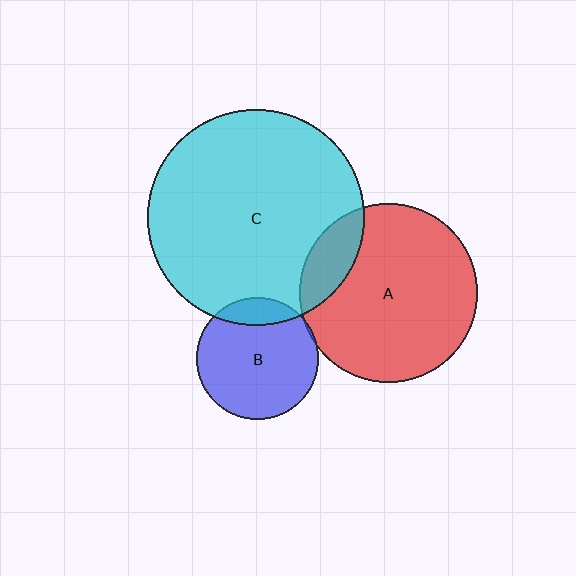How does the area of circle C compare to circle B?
Approximately 3.1 times.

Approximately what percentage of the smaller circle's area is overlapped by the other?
Approximately 5%.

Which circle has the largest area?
Circle C (cyan).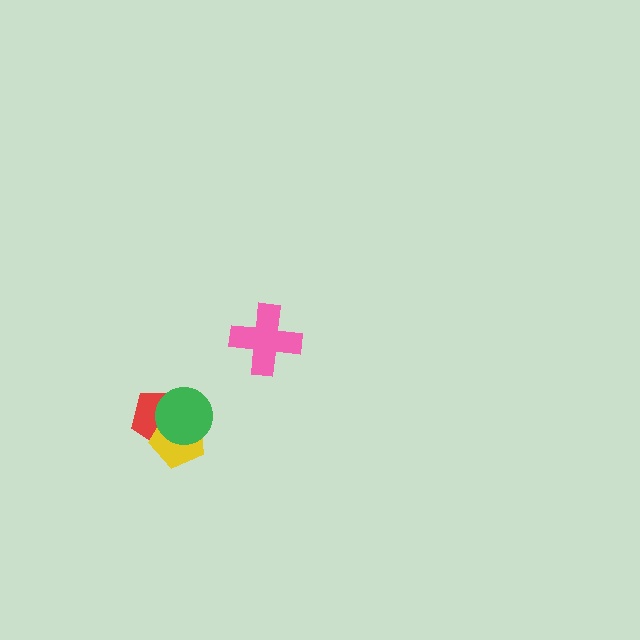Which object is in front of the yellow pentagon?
The green circle is in front of the yellow pentagon.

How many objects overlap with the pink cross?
0 objects overlap with the pink cross.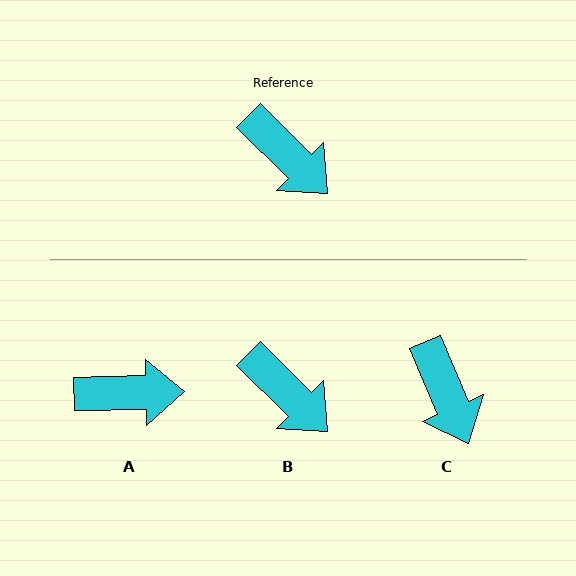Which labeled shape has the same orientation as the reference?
B.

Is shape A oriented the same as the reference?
No, it is off by about 46 degrees.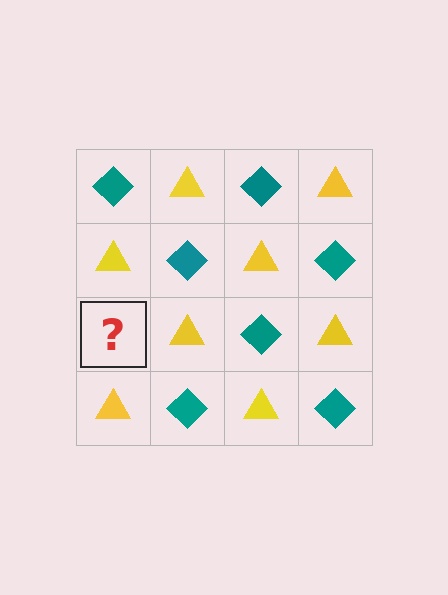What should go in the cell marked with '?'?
The missing cell should contain a teal diamond.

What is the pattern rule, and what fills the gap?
The rule is that it alternates teal diamond and yellow triangle in a checkerboard pattern. The gap should be filled with a teal diamond.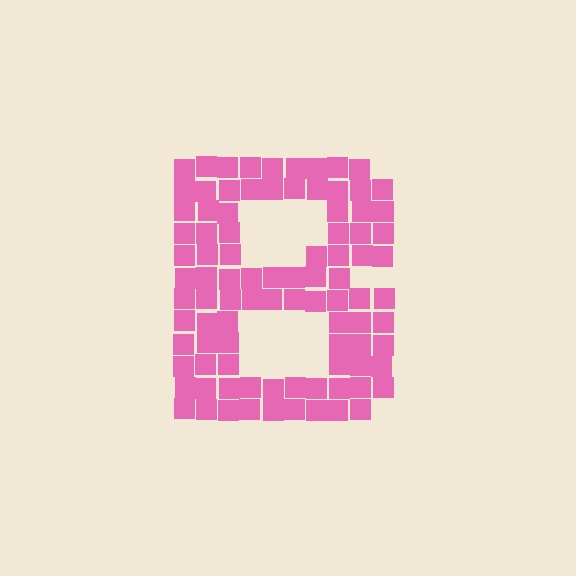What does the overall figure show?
The overall figure shows the letter B.